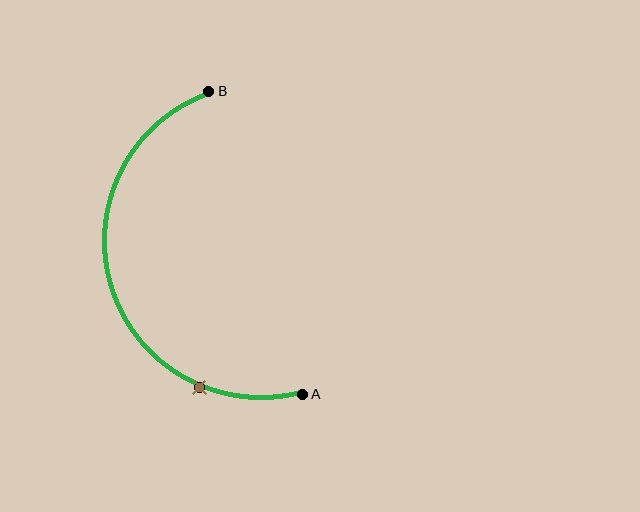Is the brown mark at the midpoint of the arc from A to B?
No. The brown mark lies on the arc but is closer to endpoint A. The arc midpoint would be at the point on the curve equidistant along the arc from both A and B.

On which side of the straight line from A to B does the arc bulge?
The arc bulges to the left of the straight line connecting A and B.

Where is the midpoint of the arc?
The arc midpoint is the point on the curve farthest from the straight line joining A and B. It sits to the left of that line.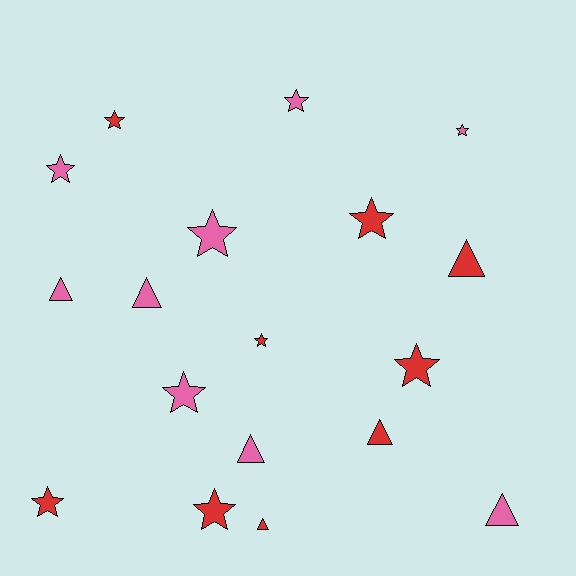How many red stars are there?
There are 6 red stars.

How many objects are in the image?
There are 18 objects.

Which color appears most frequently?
Pink, with 9 objects.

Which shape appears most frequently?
Star, with 11 objects.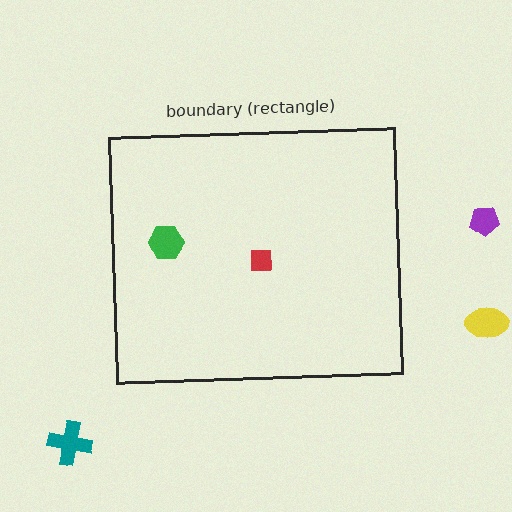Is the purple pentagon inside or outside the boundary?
Outside.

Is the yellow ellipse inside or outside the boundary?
Outside.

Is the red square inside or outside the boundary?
Inside.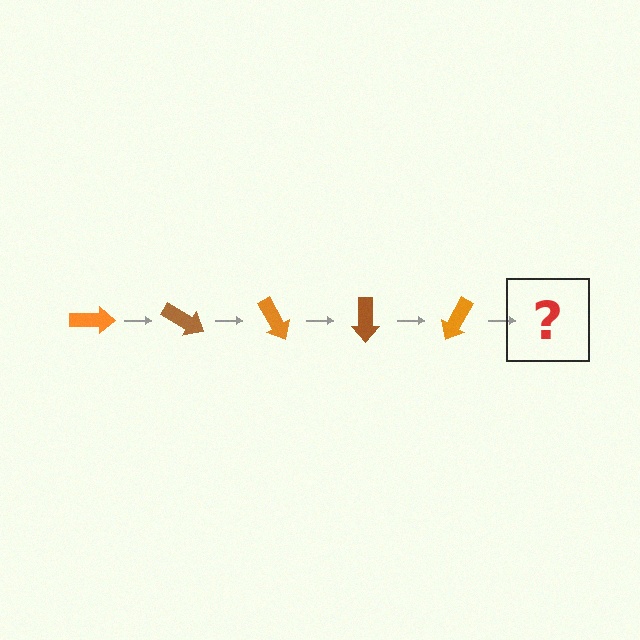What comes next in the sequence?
The next element should be a brown arrow, rotated 150 degrees from the start.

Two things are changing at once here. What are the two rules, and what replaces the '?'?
The two rules are that it rotates 30 degrees each step and the color cycles through orange and brown. The '?' should be a brown arrow, rotated 150 degrees from the start.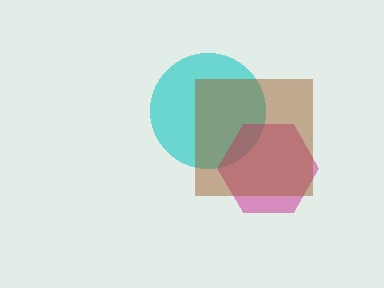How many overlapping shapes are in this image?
There are 3 overlapping shapes in the image.